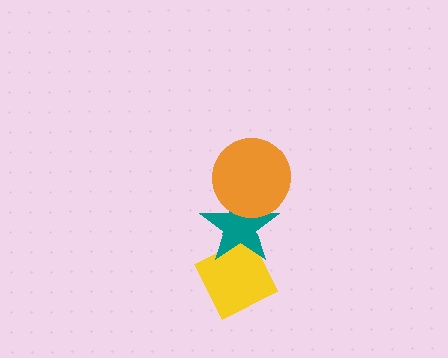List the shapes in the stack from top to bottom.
From top to bottom: the orange circle, the teal star, the yellow diamond.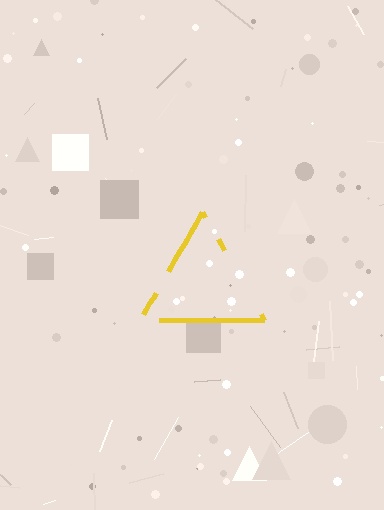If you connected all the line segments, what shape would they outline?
They would outline a triangle.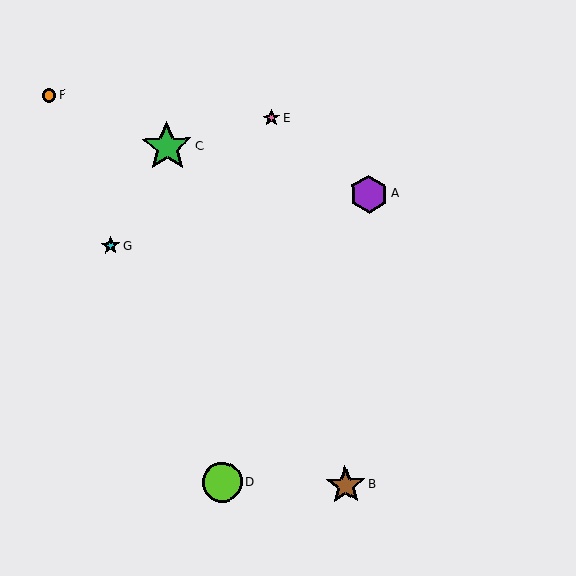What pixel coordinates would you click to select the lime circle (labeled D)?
Click at (222, 482) to select the lime circle D.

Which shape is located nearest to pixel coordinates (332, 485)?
The brown star (labeled B) at (346, 485) is nearest to that location.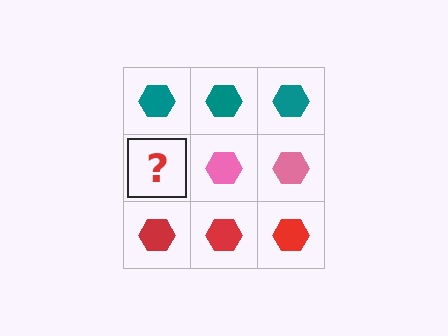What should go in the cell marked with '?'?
The missing cell should contain a pink hexagon.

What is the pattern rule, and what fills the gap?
The rule is that each row has a consistent color. The gap should be filled with a pink hexagon.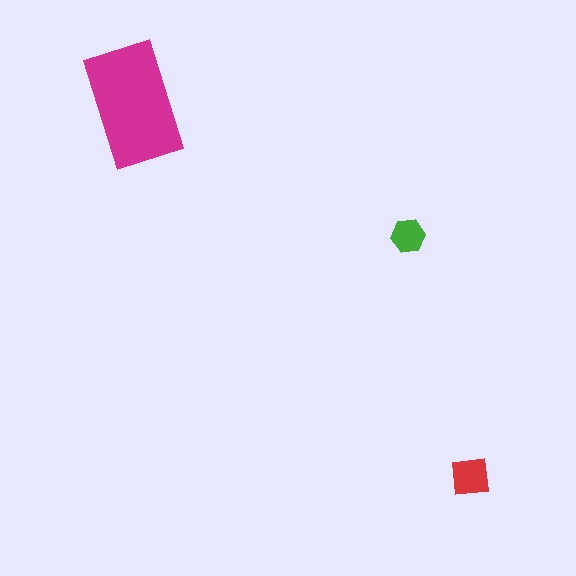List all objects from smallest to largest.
The green hexagon, the red square, the magenta rectangle.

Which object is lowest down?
The red square is bottommost.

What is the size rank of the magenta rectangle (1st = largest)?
1st.